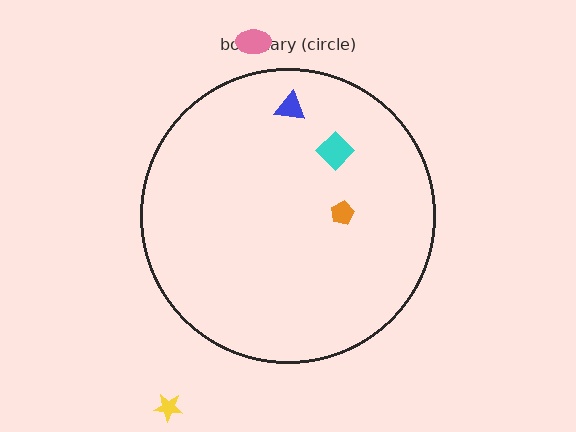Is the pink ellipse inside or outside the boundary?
Outside.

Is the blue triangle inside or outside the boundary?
Inside.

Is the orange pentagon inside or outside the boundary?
Inside.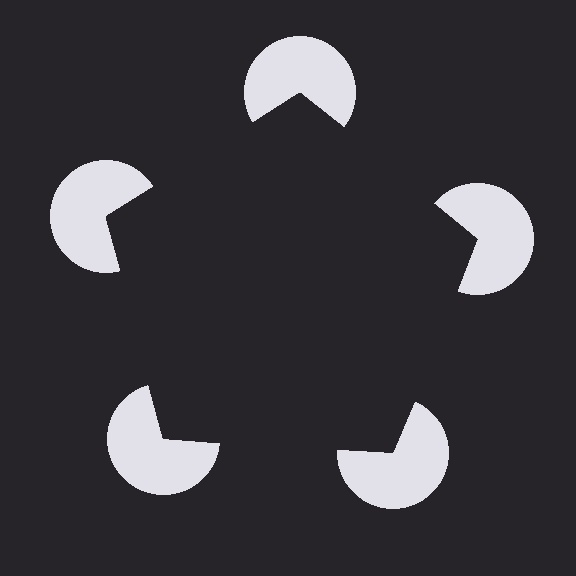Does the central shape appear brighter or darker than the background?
It typically appears slightly darker than the background, even though no actual brightness change is drawn.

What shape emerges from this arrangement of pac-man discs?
An illusory pentagon — its edges are inferred from the aligned wedge cuts in the pac-man discs, not physically drawn.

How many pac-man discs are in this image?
There are 5 — one at each vertex of the illusory pentagon.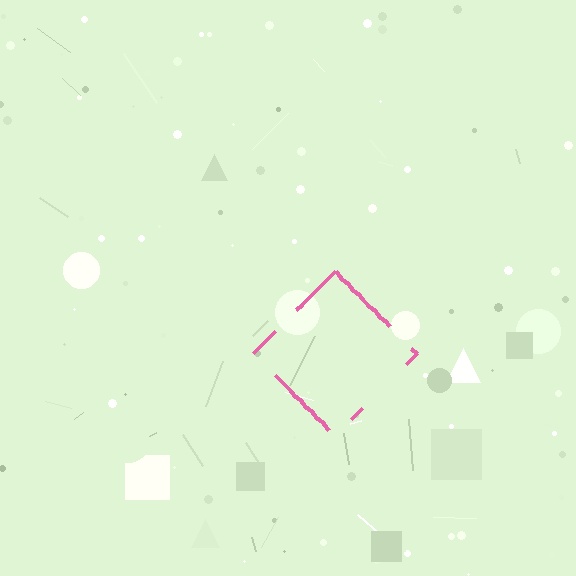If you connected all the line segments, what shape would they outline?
They would outline a diamond.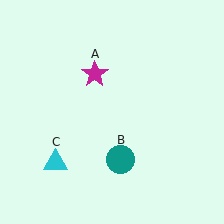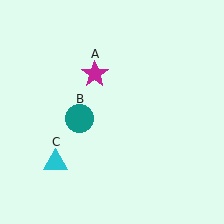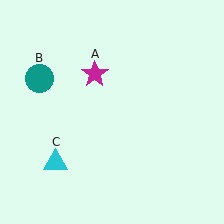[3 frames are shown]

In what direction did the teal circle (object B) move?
The teal circle (object B) moved up and to the left.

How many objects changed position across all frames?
1 object changed position: teal circle (object B).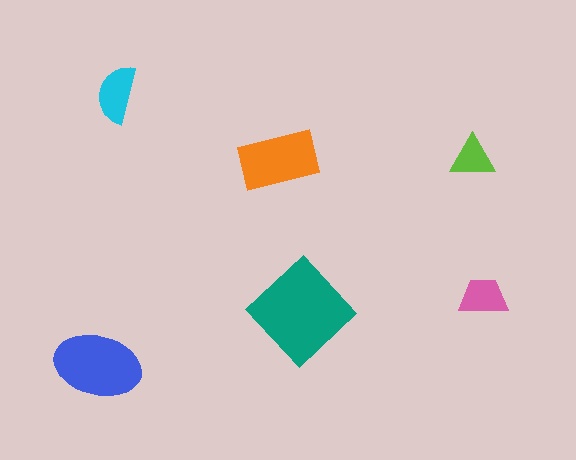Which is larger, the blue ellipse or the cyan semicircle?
The blue ellipse.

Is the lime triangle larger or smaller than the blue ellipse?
Smaller.